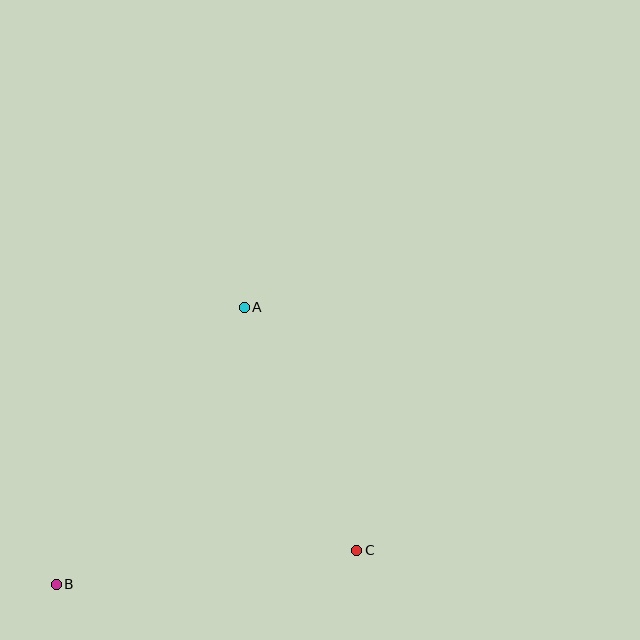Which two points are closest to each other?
Points A and C are closest to each other.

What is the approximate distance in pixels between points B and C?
The distance between B and C is approximately 303 pixels.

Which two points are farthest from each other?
Points A and B are farthest from each other.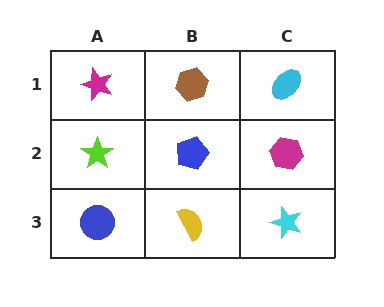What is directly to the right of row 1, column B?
A cyan ellipse.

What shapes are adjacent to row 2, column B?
A brown hexagon (row 1, column B), a yellow semicircle (row 3, column B), a lime star (row 2, column A), a magenta hexagon (row 2, column C).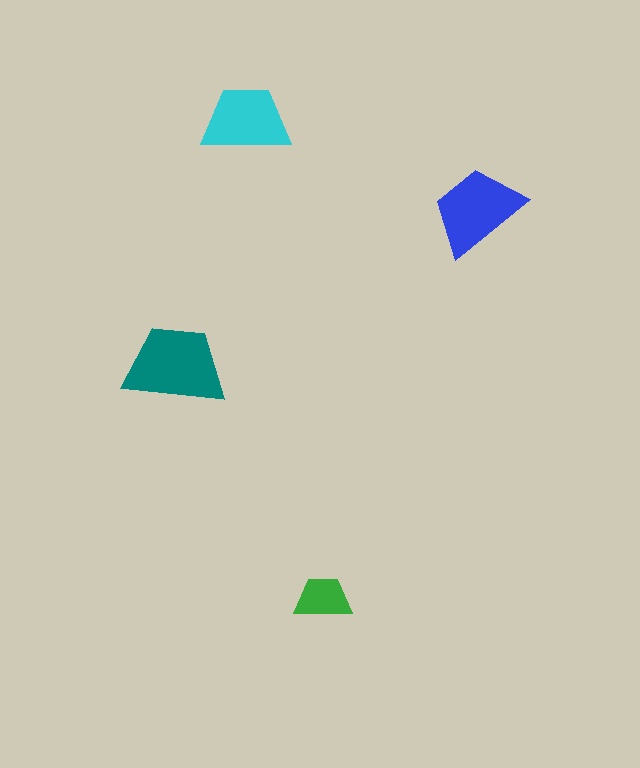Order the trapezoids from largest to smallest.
the teal one, the blue one, the cyan one, the green one.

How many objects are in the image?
There are 4 objects in the image.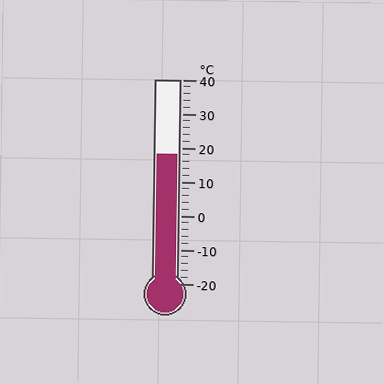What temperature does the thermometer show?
The thermometer shows approximately 18°C.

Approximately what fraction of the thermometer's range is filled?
The thermometer is filled to approximately 65% of its range.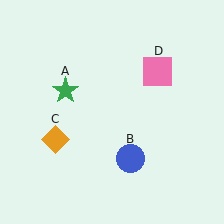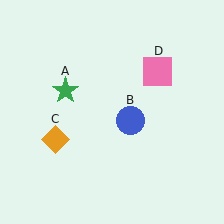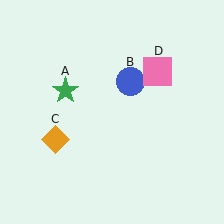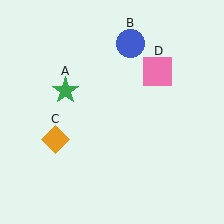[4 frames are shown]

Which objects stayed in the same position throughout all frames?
Green star (object A) and orange diamond (object C) and pink square (object D) remained stationary.